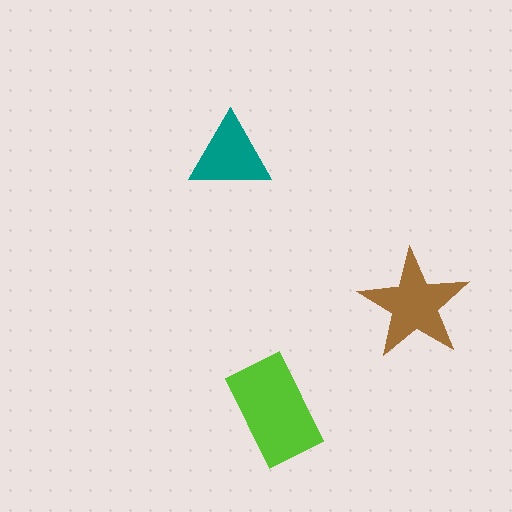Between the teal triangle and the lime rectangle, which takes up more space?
The lime rectangle.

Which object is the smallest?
The teal triangle.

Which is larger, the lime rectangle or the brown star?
The lime rectangle.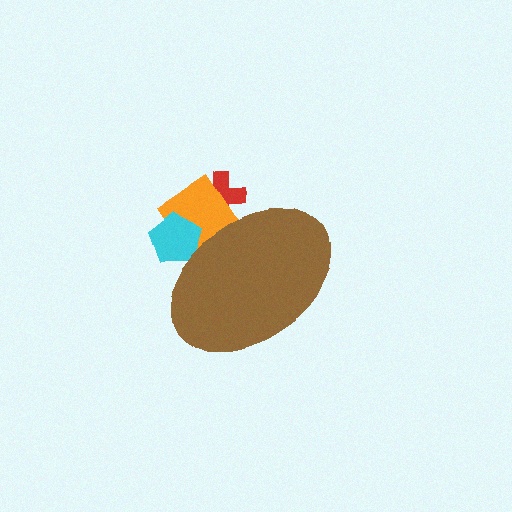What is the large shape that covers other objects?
A brown ellipse.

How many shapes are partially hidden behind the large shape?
3 shapes are partially hidden.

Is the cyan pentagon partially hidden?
Yes, the cyan pentagon is partially hidden behind the brown ellipse.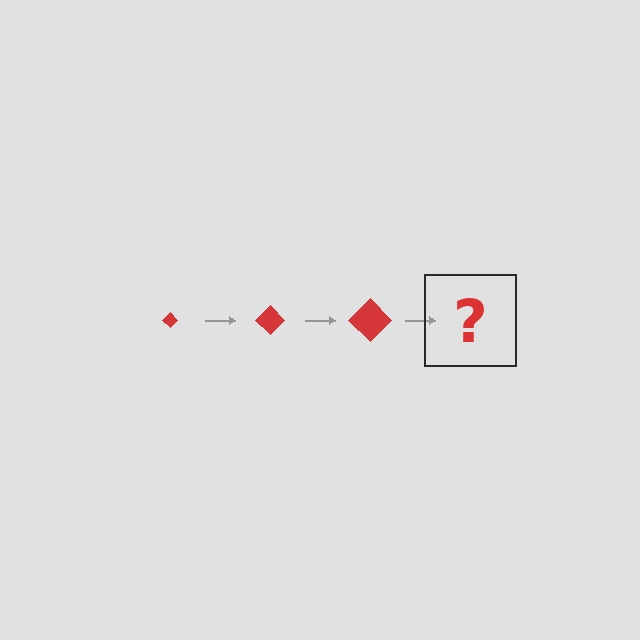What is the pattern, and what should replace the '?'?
The pattern is that the diamond gets progressively larger each step. The '?' should be a red diamond, larger than the previous one.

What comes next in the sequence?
The next element should be a red diamond, larger than the previous one.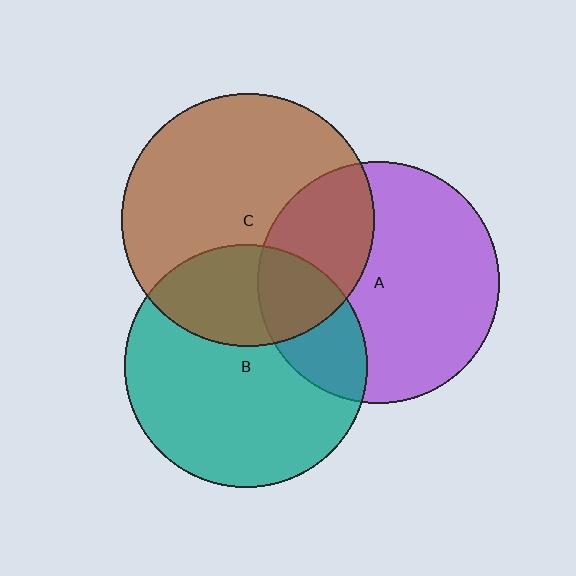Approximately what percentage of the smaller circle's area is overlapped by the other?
Approximately 30%.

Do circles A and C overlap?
Yes.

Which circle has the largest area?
Circle C (brown).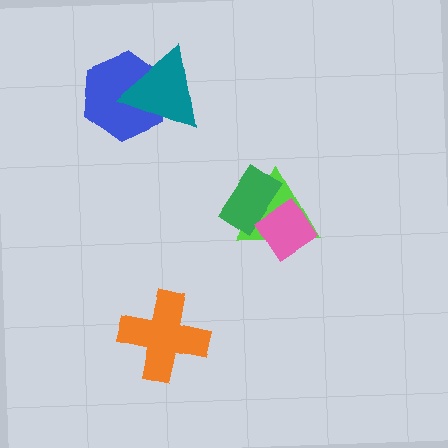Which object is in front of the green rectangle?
The pink diamond is in front of the green rectangle.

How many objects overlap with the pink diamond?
2 objects overlap with the pink diamond.